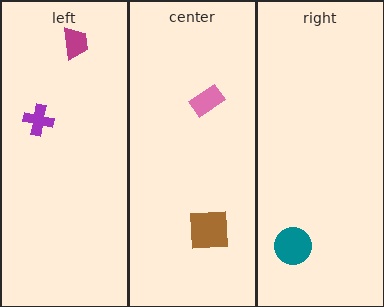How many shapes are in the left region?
2.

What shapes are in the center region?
The brown square, the pink rectangle.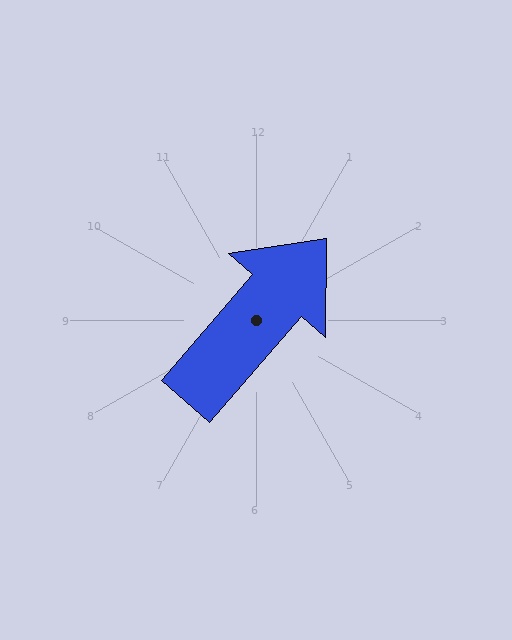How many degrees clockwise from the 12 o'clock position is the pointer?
Approximately 41 degrees.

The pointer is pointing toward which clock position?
Roughly 1 o'clock.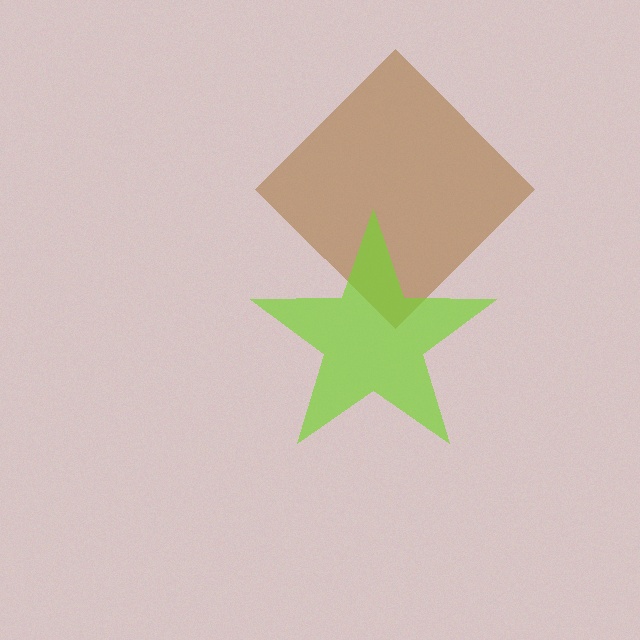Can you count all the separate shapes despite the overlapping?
Yes, there are 2 separate shapes.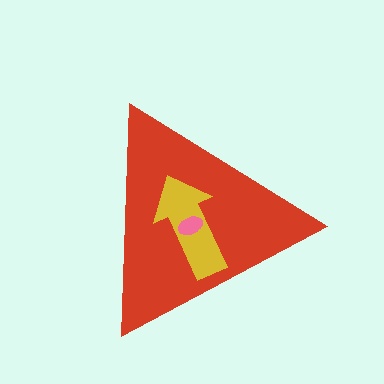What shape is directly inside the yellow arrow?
The pink ellipse.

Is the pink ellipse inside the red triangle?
Yes.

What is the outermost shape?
The red triangle.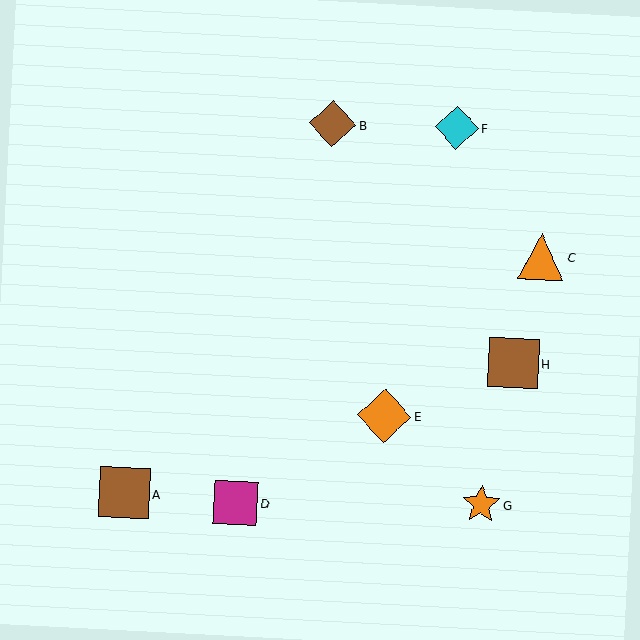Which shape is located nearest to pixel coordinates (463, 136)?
The cyan diamond (labeled F) at (457, 127) is nearest to that location.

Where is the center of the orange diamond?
The center of the orange diamond is at (384, 416).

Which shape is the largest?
The orange diamond (labeled E) is the largest.